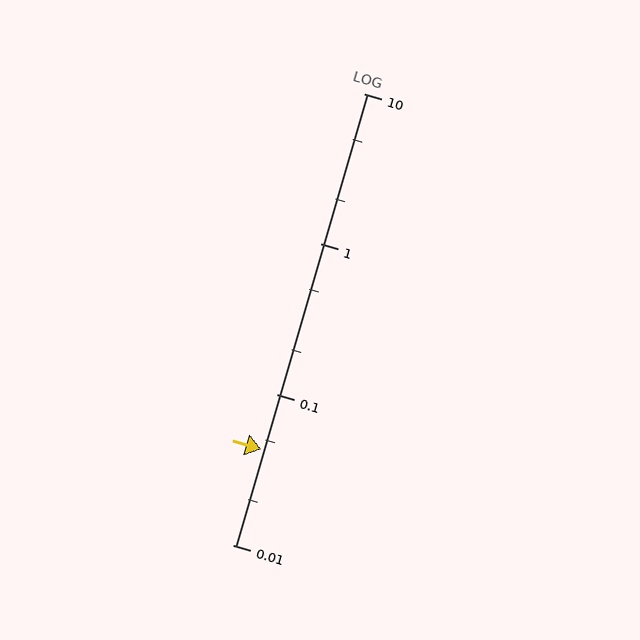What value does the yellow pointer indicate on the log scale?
The pointer indicates approximately 0.043.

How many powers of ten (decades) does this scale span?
The scale spans 3 decades, from 0.01 to 10.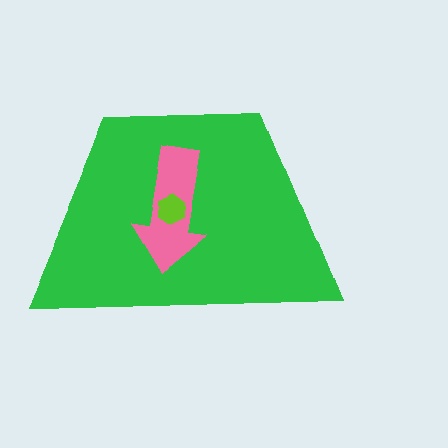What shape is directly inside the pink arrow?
The lime hexagon.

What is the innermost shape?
The lime hexagon.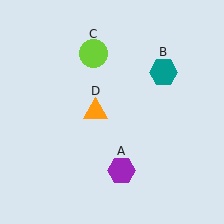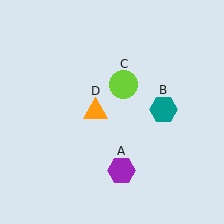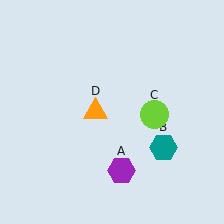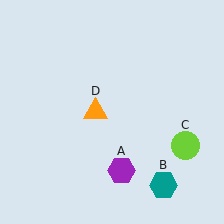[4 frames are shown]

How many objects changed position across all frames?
2 objects changed position: teal hexagon (object B), lime circle (object C).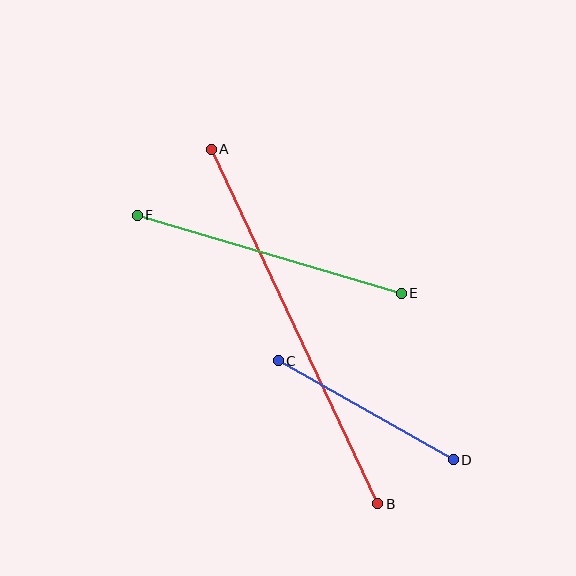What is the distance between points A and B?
The distance is approximately 392 pixels.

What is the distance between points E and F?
The distance is approximately 275 pixels.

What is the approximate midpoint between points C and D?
The midpoint is at approximately (366, 410) pixels.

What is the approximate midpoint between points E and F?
The midpoint is at approximately (269, 254) pixels.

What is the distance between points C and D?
The distance is approximately 201 pixels.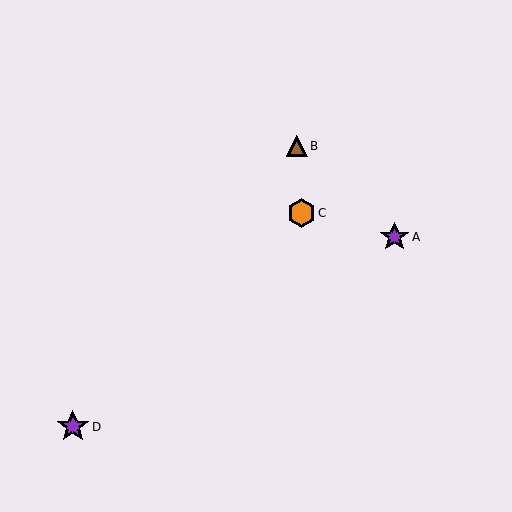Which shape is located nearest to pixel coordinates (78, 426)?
The purple star (labeled D) at (73, 427) is nearest to that location.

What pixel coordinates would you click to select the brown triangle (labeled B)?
Click at (297, 146) to select the brown triangle B.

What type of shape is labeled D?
Shape D is a purple star.